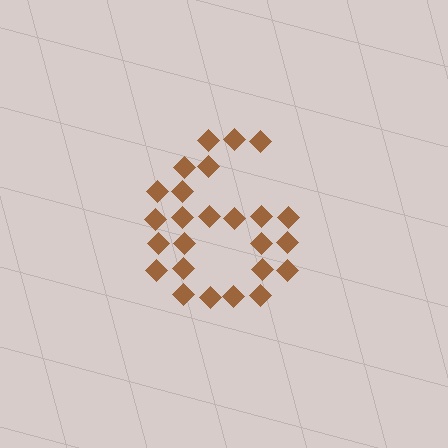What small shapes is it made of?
It is made of small diamonds.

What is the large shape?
The large shape is the digit 6.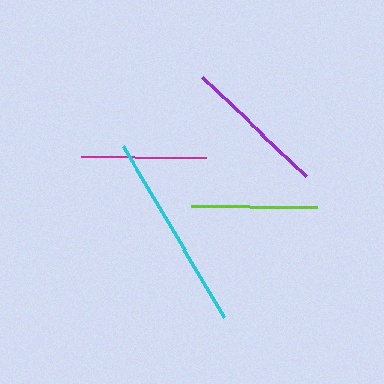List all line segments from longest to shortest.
From longest to shortest: cyan, purple, lime, magenta.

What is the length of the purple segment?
The purple segment is approximately 144 pixels long.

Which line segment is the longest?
The cyan line is the longest at approximately 198 pixels.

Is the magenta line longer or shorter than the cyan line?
The cyan line is longer than the magenta line.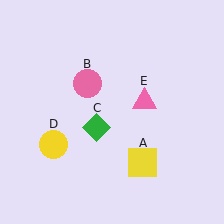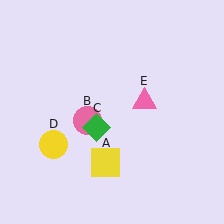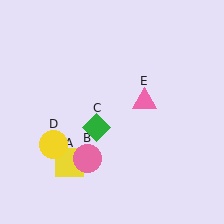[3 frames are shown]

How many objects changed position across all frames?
2 objects changed position: yellow square (object A), pink circle (object B).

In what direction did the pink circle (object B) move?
The pink circle (object B) moved down.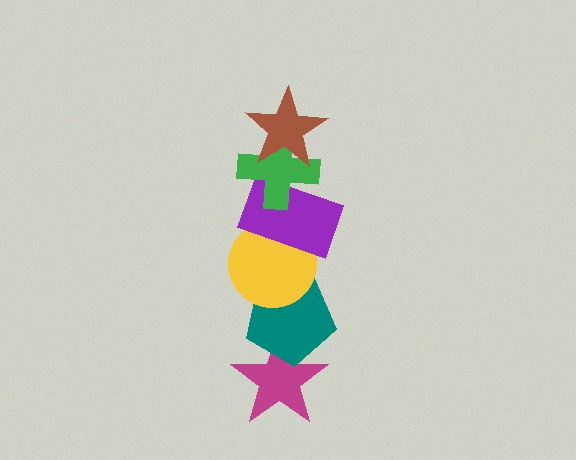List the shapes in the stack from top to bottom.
From top to bottom: the brown star, the green cross, the purple rectangle, the yellow circle, the teal pentagon, the magenta star.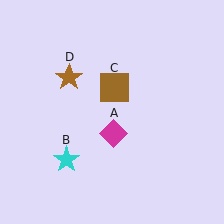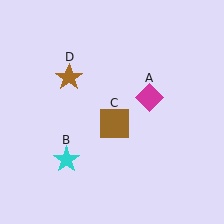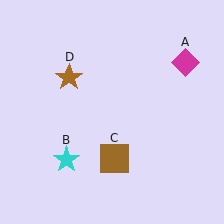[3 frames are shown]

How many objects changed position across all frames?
2 objects changed position: magenta diamond (object A), brown square (object C).